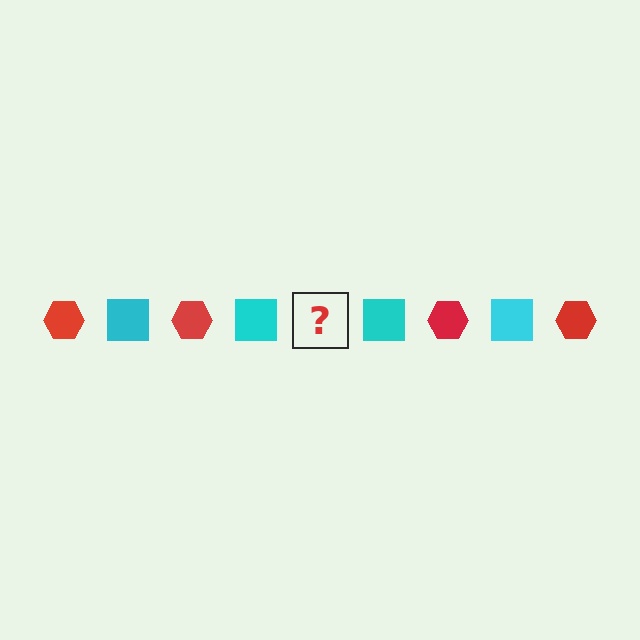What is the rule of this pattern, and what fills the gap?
The rule is that the pattern alternates between red hexagon and cyan square. The gap should be filled with a red hexagon.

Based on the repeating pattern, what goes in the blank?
The blank should be a red hexagon.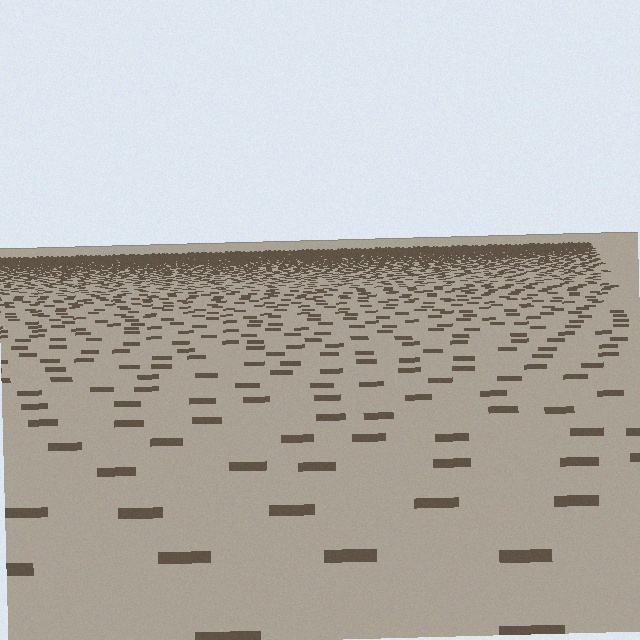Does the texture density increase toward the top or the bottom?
Density increases toward the top.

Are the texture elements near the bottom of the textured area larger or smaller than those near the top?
Larger. Near the bottom, elements are closer to the viewer and appear at a bigger on-screen size.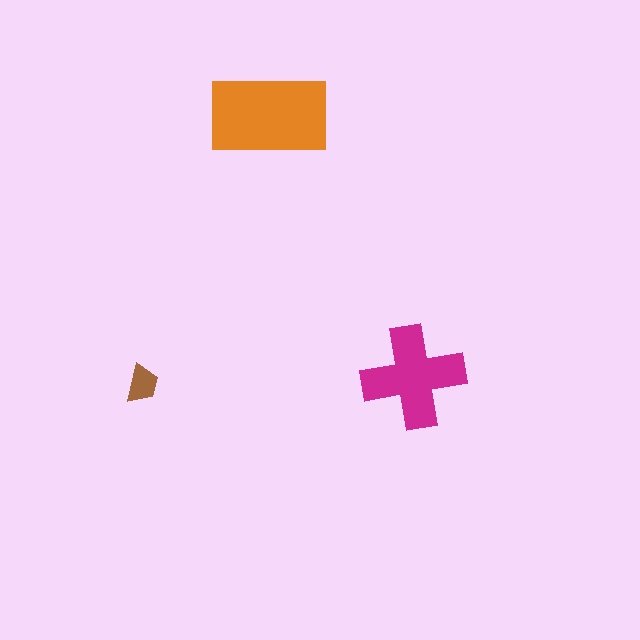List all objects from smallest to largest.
The brown trapezoid, the magenta cross, the orange rectangle.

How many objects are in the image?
There are 3 objects in the image.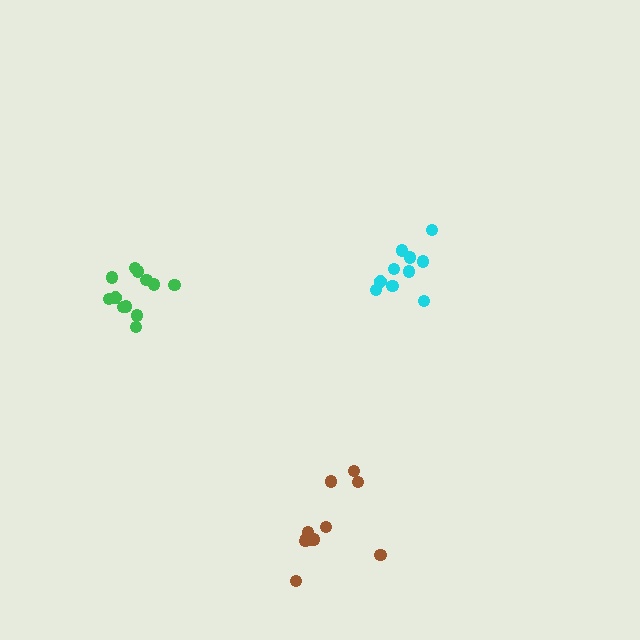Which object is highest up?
The cyan cluster is topmost.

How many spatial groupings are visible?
There are 3 spatial groupings.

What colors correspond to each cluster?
The clusters are colored: cyan, brown, green.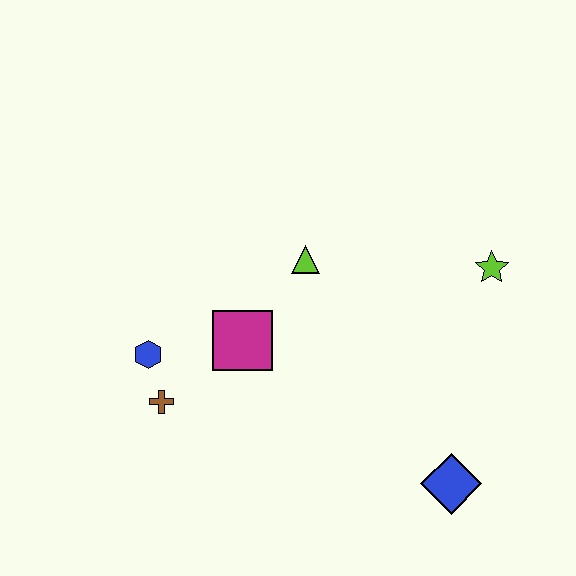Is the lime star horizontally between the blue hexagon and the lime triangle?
No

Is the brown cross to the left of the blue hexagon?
No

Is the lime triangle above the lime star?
Yes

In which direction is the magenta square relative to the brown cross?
The magenta square is to the right of the brown cross.